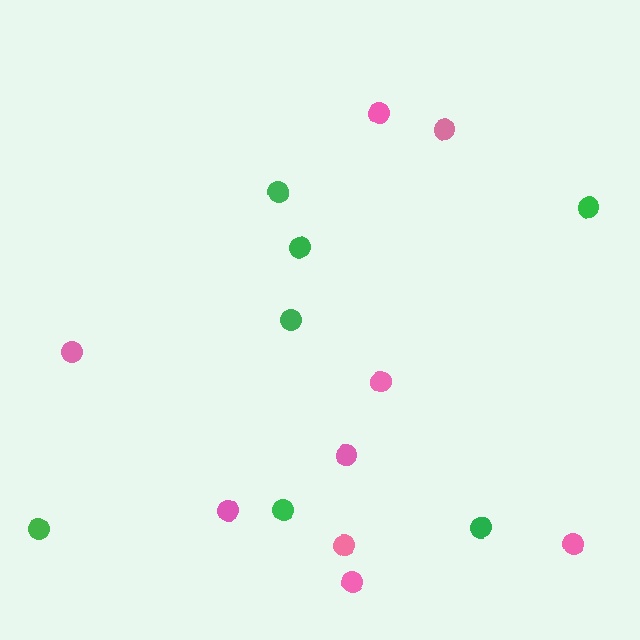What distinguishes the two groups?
There are 2 groups: one group of green circles (7) and one group of pink circles (9).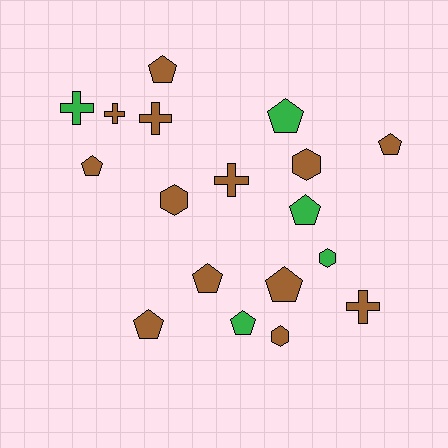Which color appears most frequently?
Brown, with 13 objects.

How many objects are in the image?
There are 18 objects.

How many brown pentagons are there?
There are 6 brown pentagons.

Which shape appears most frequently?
Pentagon, with 9 objects.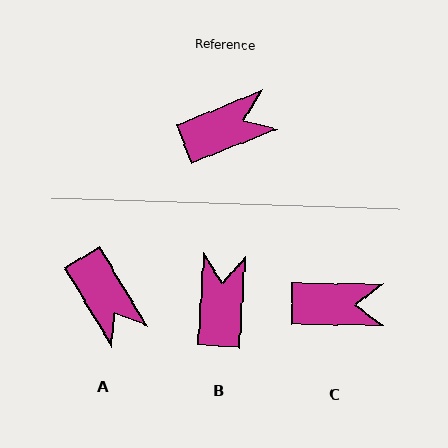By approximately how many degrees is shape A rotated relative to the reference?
Approximately 81 degrees clockwise.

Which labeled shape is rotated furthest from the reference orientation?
A, about 81 degrees away.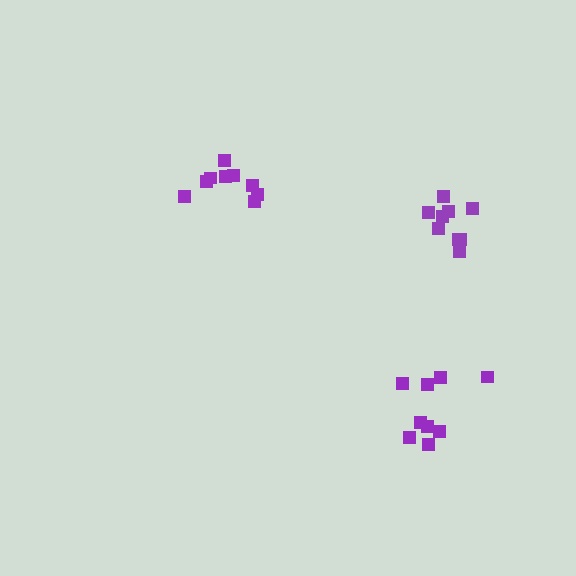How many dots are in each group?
Group 1: 9 dots, Group 2: 9 dots, Group 3: 9 dots (27 total).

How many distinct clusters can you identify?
There are 3 distinct clusters.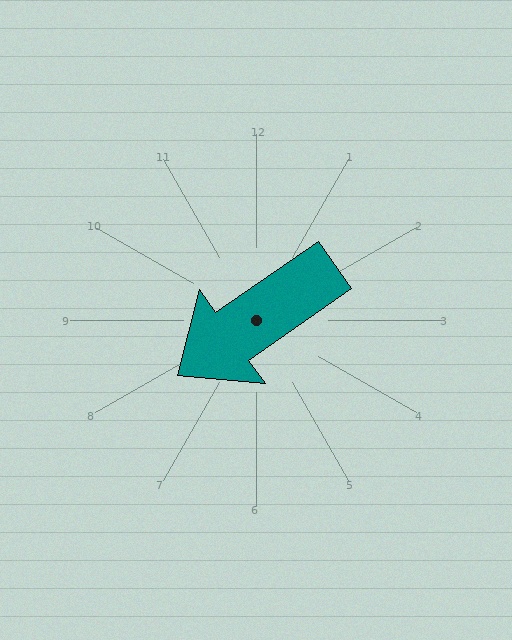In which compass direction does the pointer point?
Southwest.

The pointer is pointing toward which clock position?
Roughly 8 o'clock.